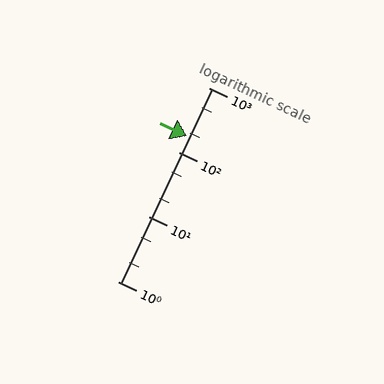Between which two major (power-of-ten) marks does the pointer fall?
The pointer is between 100 and 1000.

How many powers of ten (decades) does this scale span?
The scale spans 3 decades, from 1 to 1000.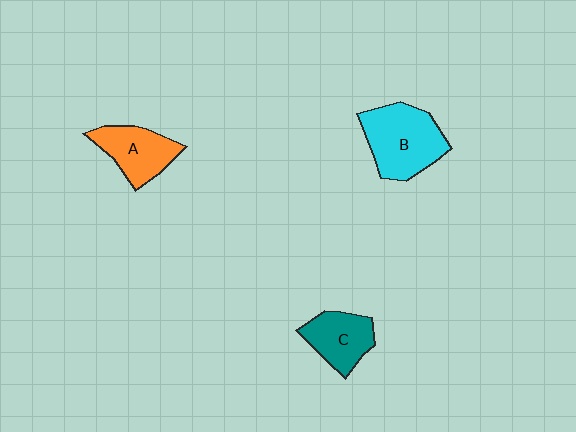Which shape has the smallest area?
Shape C (teal).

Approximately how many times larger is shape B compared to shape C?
Approximately 1.5 times.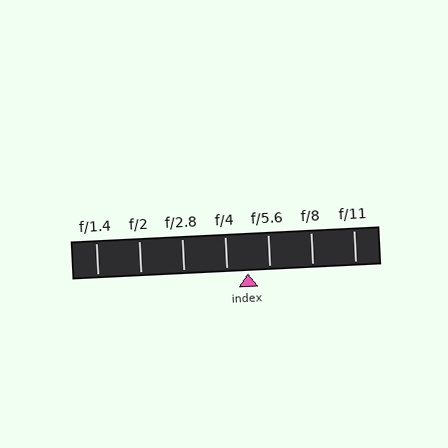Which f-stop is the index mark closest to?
The index mark is closest to f/5.6.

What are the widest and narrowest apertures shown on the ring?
The widest aperture shown is f/1.4 and the narrowest is f/11.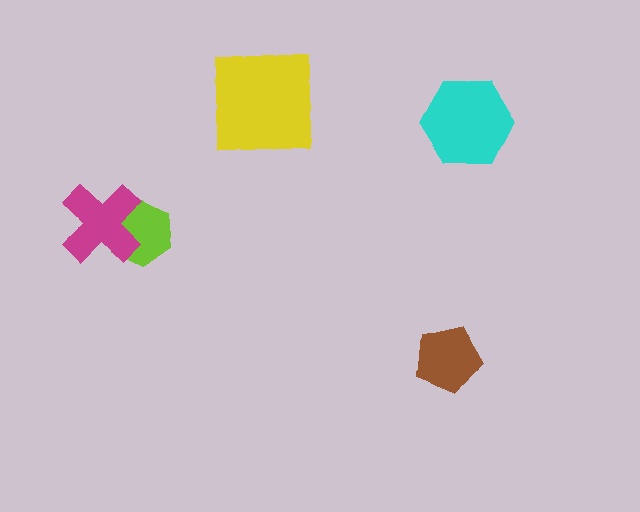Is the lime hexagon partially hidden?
Yes, it is partially covered by another shape.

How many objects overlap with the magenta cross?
1 object overlaps with the magenta cross.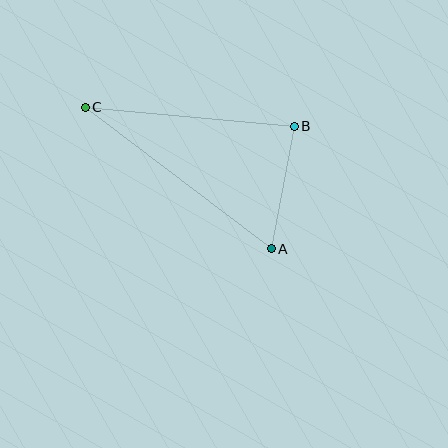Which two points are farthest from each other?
Points A and C are farthest from each other.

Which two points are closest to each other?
Points A and B are closest to each other.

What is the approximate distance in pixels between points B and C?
The distance between B and C is approximately 210 pixels.